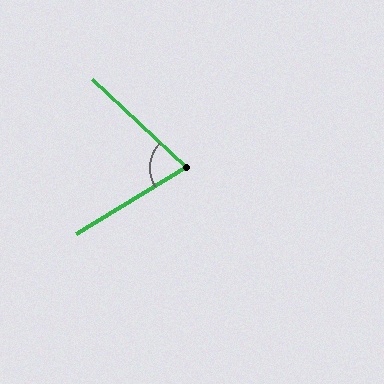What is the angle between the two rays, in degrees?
Approximately 75 degrees.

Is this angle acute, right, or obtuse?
It is acute.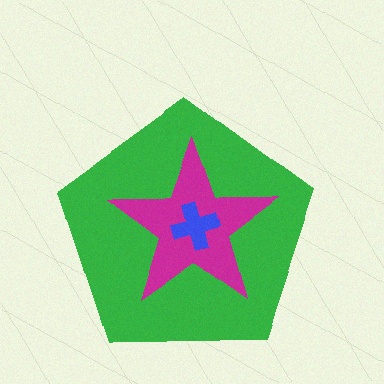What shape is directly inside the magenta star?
The blue cross.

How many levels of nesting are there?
3.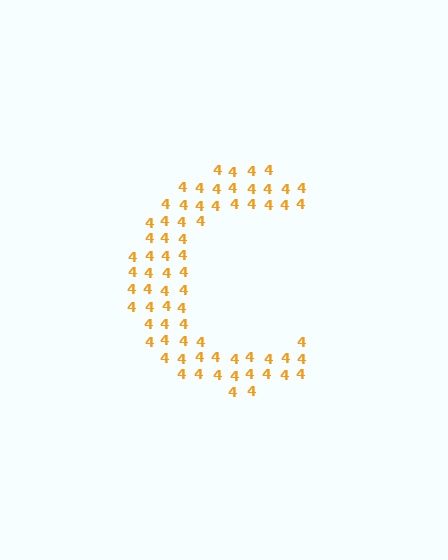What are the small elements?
The small elements are digit 4's.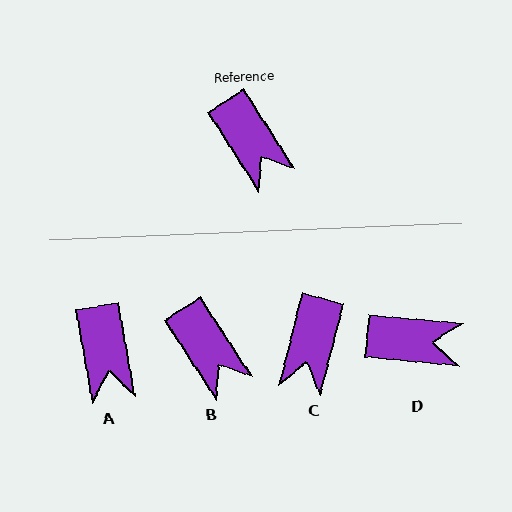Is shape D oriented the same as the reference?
No, it is off by about 52 degrees.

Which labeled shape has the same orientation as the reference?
B.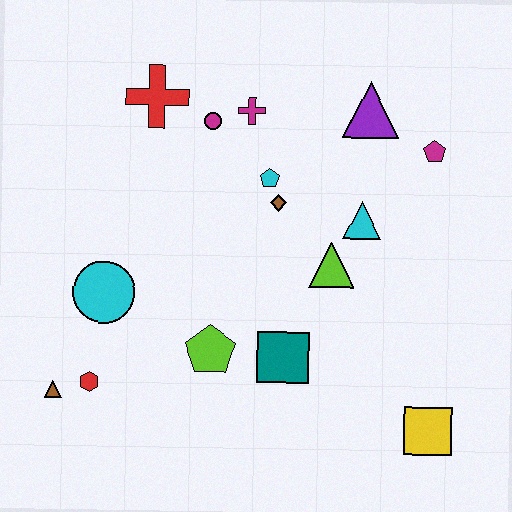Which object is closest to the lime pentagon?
The teal square is closest to the lime pentagon.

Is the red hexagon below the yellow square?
No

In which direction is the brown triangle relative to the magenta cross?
The brown triangle is below the magenta cross.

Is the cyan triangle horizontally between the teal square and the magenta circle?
No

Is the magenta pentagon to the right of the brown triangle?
Yes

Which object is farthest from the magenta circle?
The yellow square is farthest from the magenta circle.